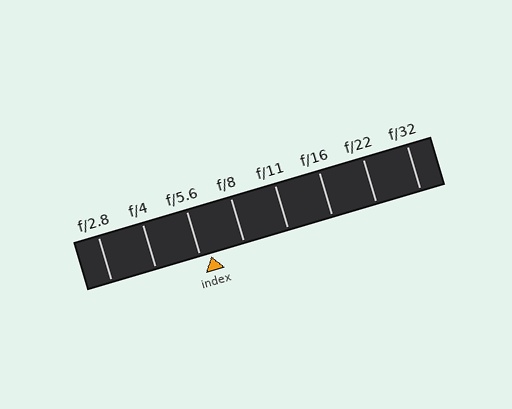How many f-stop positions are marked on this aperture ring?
There are 8 f-stop positions marked.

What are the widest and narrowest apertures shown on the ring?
The widest aperture shown is f/2.8 and the narrowest is f/32.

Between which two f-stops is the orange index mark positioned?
The index mark is between f/5.6 and f/8.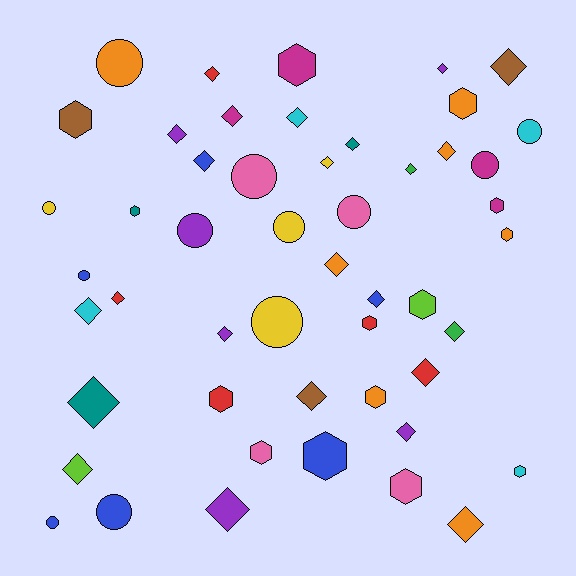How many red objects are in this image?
There are 5 red objects.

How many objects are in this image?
There are 50 objects.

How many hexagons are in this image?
There are 14 hexagons.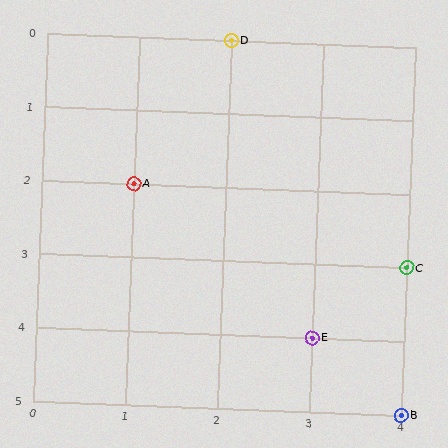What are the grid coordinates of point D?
Point D is at grid coordinates (2, 0).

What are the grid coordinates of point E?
Point E is at grid coordinates (3, 4).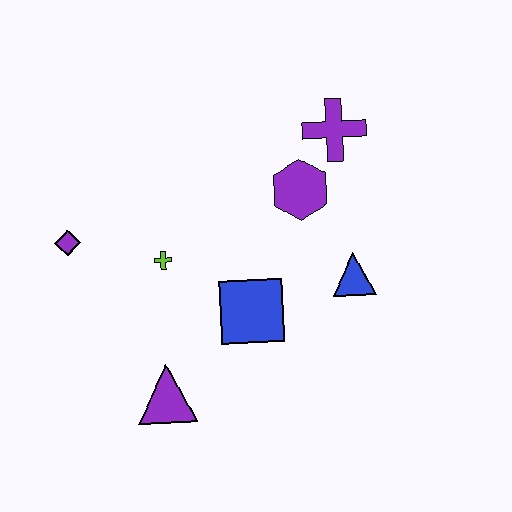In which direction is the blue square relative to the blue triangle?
The blue square is to the left of the blue triangle.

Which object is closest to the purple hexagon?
The purple cross is closest to the purple hexagon.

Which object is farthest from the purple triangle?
The purple cross is farthest from the purple triangle.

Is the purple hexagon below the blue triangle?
No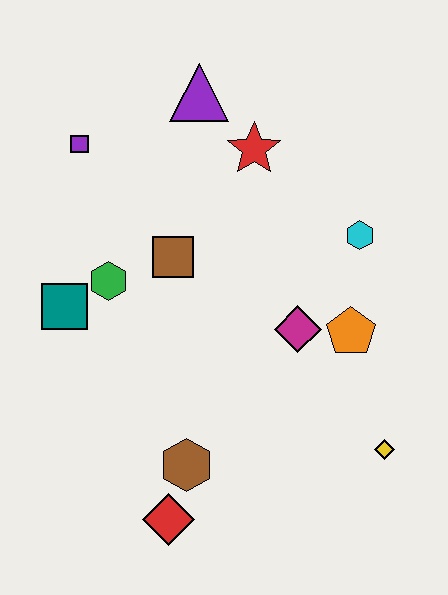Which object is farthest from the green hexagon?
The yellow diamond is farthest from the green hexagon.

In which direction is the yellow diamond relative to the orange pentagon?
The yellow diamond is below the orange pentagon.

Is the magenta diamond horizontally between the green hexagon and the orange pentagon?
Yes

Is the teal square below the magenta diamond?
No